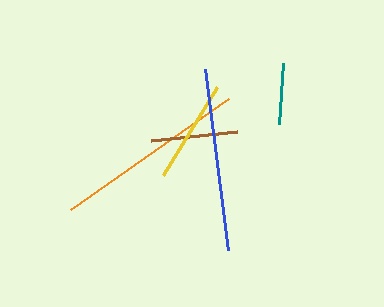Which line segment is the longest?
The orange line is the longest at approximately 193 pixels.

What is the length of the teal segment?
The teal segment is approximately 61 pixels long.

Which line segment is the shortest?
The teal line is the shortest at approximately 61 pixels.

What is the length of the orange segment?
The orange segment is approximately 193 pixels long.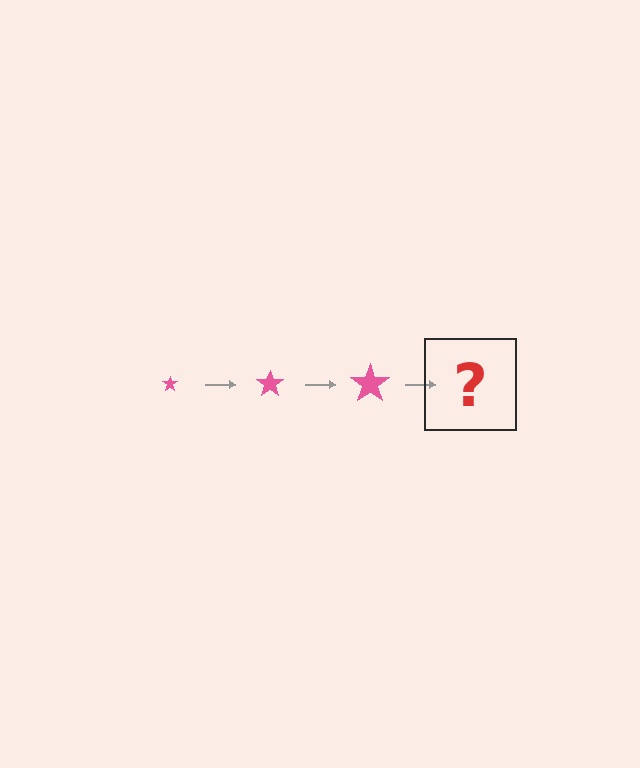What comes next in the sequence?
The next element should be a pink star, larger than the previous one.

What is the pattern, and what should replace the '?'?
The pattern is that the star gets progressively larger each step. The '?' should be a pink star, larger than the previous one.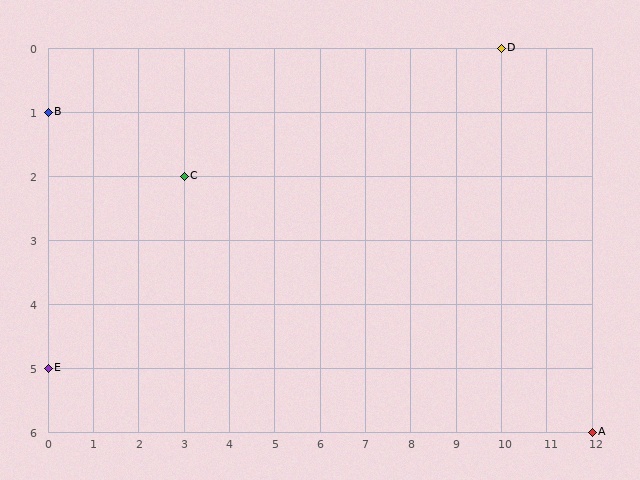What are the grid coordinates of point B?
Point B is at grid coordinates (0, 1).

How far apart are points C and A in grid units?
Points C and A are 9 columns and 4 rows apart (about 9.8 grid units diagonally).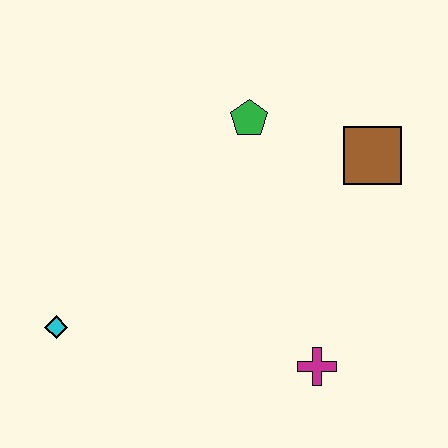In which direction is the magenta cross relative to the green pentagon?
The magenta cross is below the green pentagon.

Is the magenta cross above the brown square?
No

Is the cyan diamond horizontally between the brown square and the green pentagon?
No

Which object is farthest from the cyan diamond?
The brown square is farthest from the cyan diamond.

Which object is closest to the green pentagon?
The brown square is closest to the green pentagon.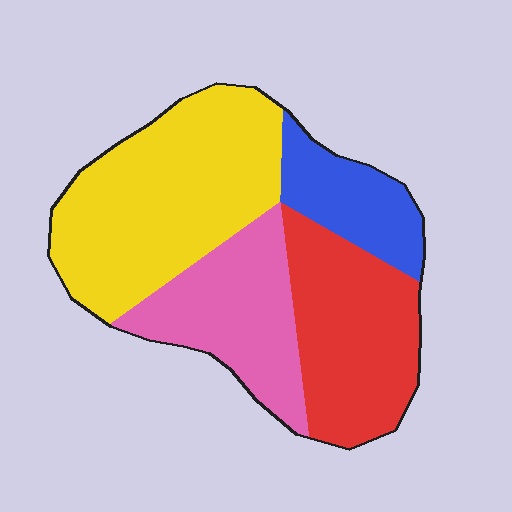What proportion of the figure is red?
Red covers roughly 25% of the figure.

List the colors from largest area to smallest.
From largest to smallest: yellow, red, pink, blue.